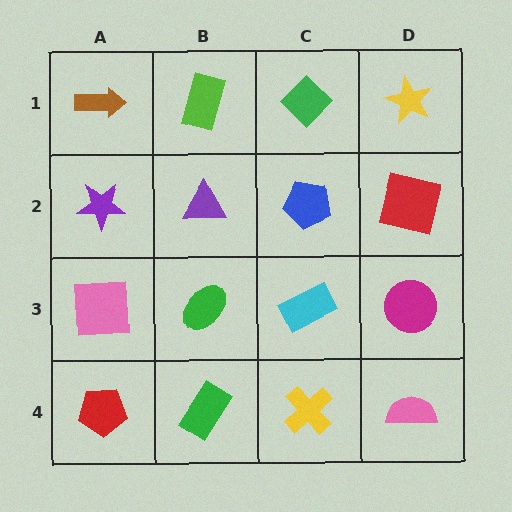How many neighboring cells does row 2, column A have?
3.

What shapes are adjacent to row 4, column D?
A magenta circle (row 3, column D), a yellow cross (row 4, column C).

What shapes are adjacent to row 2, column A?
A brown arrow (row 1, column A), a pink square (row 3, column A), a purple triangle (row 2, column B).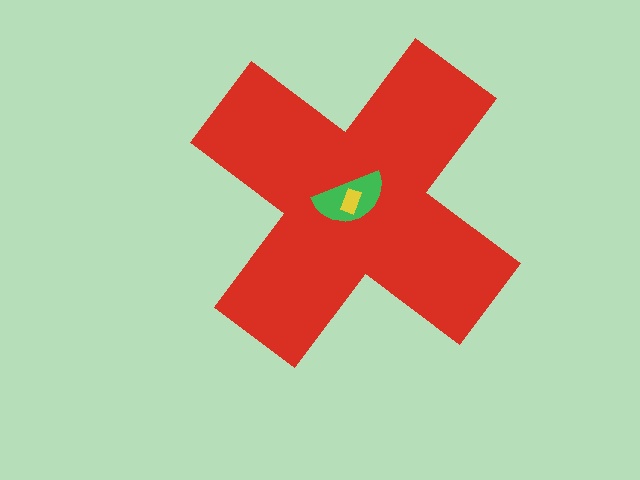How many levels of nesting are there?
3.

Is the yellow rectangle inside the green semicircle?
Yes.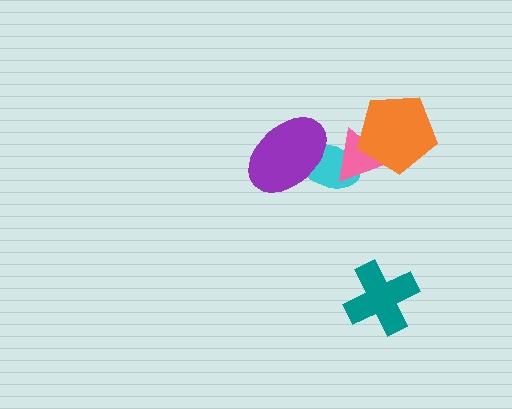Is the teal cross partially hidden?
No, no other shape covers it.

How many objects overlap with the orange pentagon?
1 object overlaps with the orange pentagon.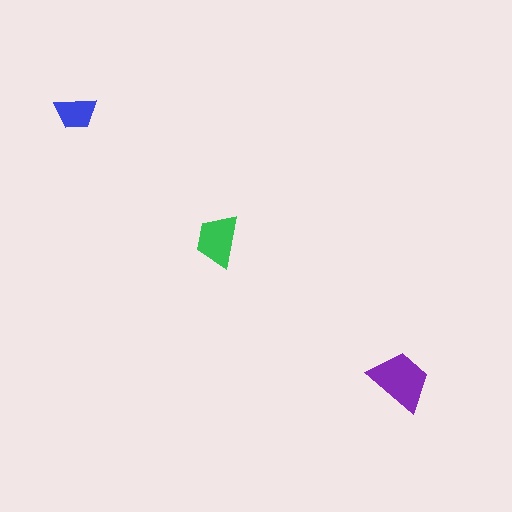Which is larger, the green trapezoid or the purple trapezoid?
The purple one.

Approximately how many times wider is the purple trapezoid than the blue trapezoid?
About 1.5 times wider.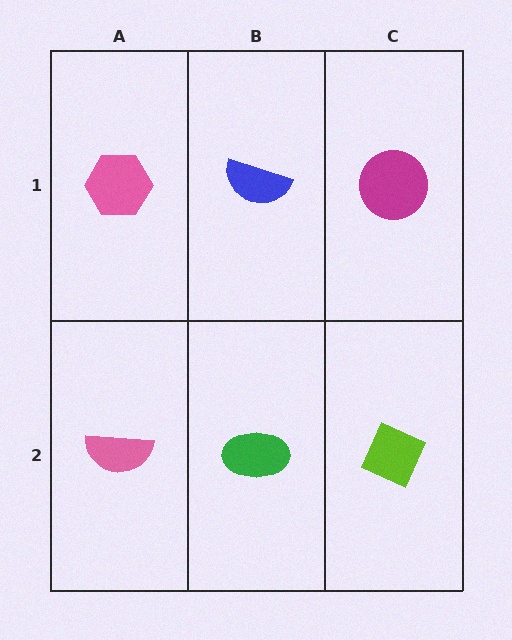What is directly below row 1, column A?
A pink semicircle.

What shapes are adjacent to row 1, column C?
A lime diamond (row 2, column C), a blue semicircle (row 1, column B).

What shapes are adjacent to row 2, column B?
A blue semicircle (row 1, column B), a pink semicircle (row 2, column A), a lime diamond (row 2, column C).